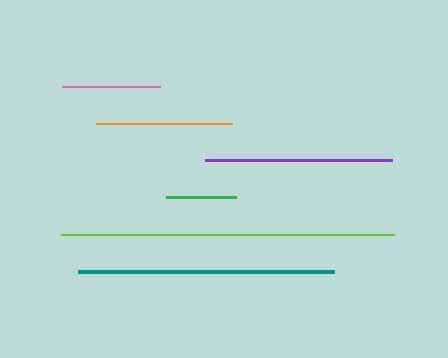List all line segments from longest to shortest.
From longest to shortest: lime, teal, purple, orange, pink, green.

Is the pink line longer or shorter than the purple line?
The purple line is longer than the pink line.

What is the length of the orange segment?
The orange segment is approximately 136 pixels long.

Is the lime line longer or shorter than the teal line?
The lime line is longer than the teal line.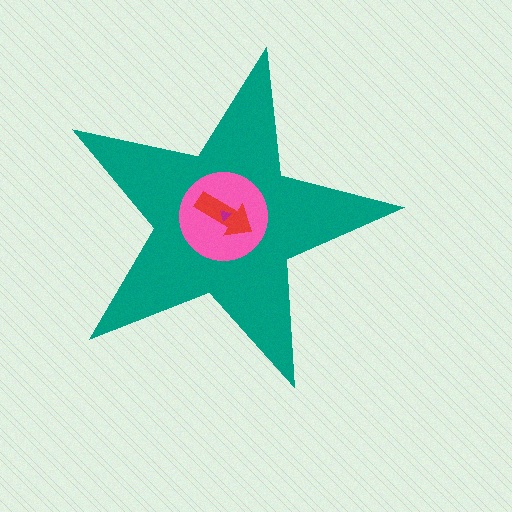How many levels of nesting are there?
4.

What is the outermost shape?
The teal star.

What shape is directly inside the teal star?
The pink circle.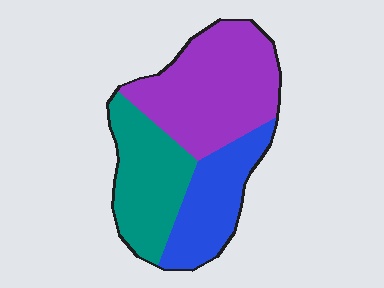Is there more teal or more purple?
Purple.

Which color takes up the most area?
Purple, at roughly 45%.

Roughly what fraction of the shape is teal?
Teal covers roughly 30% of the shape.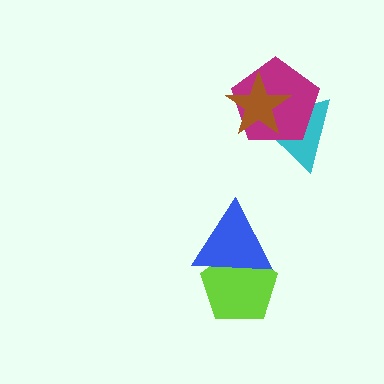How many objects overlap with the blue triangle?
1 object overlaps with the blue triangle.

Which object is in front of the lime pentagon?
The blue triangle is in front of the lime pentagon.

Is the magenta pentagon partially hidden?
Yes, it is partially covered by another shape.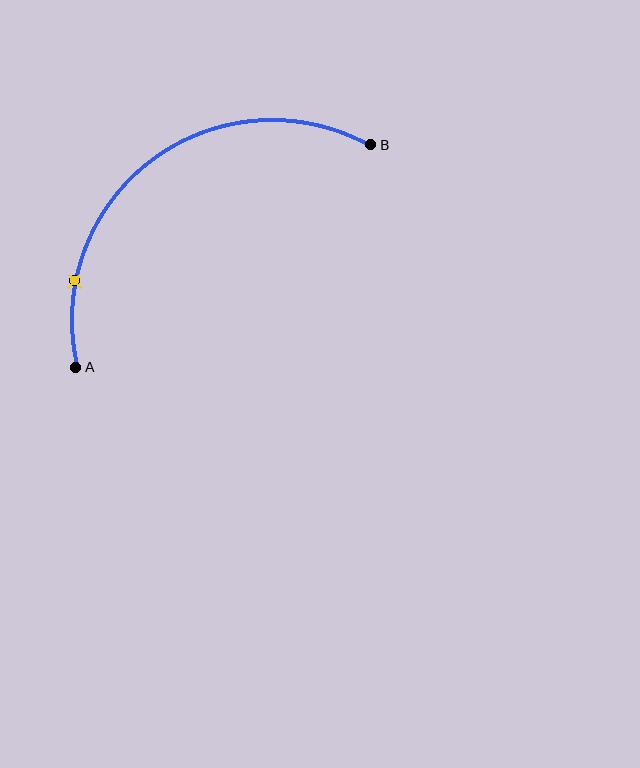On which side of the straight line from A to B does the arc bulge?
The arc bulges above and to the left of the straight line connecting A and B.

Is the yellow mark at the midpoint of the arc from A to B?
No. The yellow mark lies on the arc but is closer to endpoint A. The arc midpoint would be at the point on the curve equidistant along the arc from both A and B.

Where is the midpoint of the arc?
The arc midpoint is the point on the curve farthest from the straight line joining A and B. It sits above and to the left of that line.